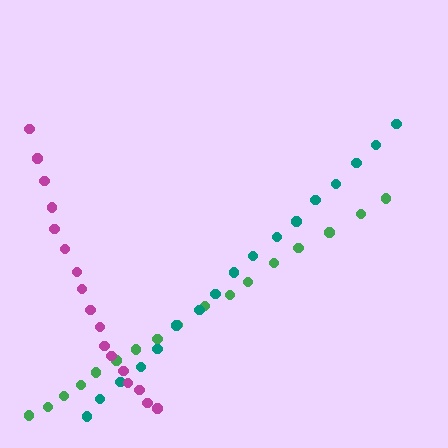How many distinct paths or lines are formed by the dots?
There are 3 distinct paths.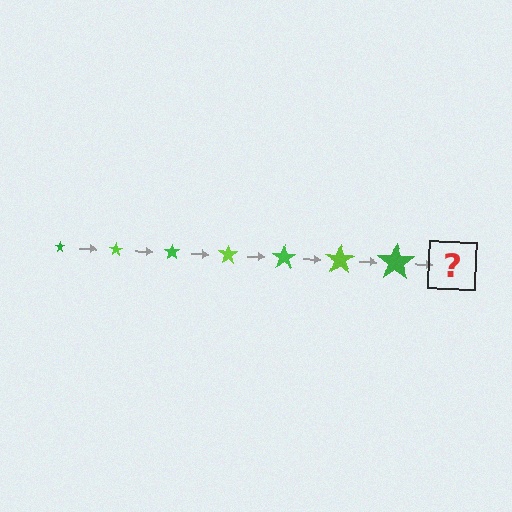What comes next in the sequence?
The next element should be a lime star, larger than the previous one.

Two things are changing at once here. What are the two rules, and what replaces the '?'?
The two rules are that the star grows larger each step and the color cycles through green and lime. The '?' should be a lime star, larger than the previous one.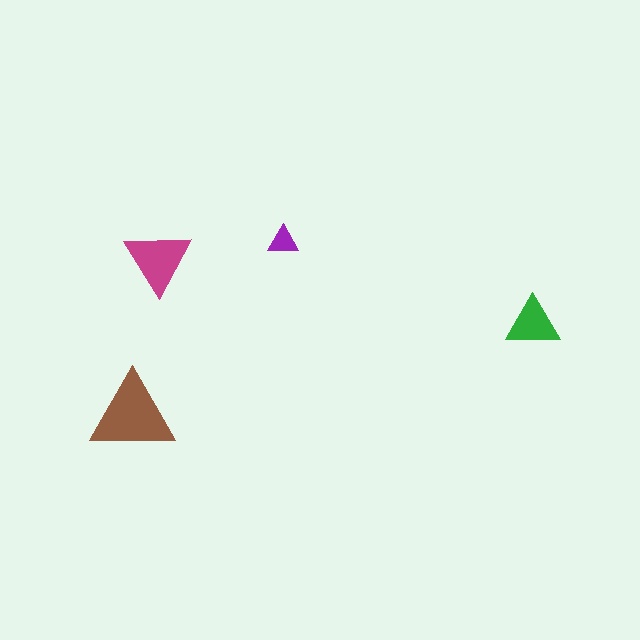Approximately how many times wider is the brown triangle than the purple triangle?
About 3 times wider.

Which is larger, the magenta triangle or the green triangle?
The magenta one.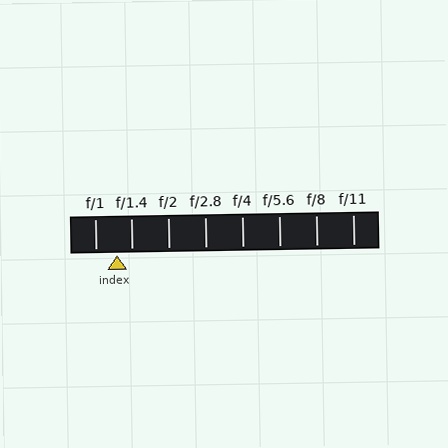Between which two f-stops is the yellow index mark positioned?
The index mark is between f/1 and f/1.4.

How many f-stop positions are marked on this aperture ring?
There are 8 f-stop positions marked.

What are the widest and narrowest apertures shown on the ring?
The widest aperture shown is f/1 and the narrowest is f/11.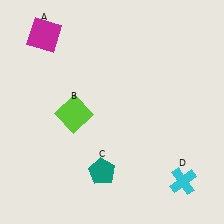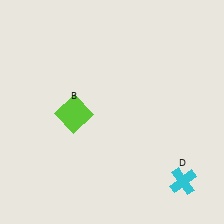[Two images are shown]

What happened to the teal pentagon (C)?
The teal pentagon (C) was removed in Image 2. It was in the bottom-left area of Image 1.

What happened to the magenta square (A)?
The magenta square (A) was removed in Image 2. It was in the top-left area of Image 1.